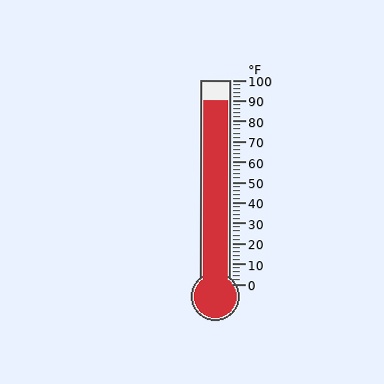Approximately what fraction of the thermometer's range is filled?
The thermometer is filled to approximately 90% of its range.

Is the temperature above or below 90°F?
The temperature is at 90°F.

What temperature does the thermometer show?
The thermometer shows approximately 90°F.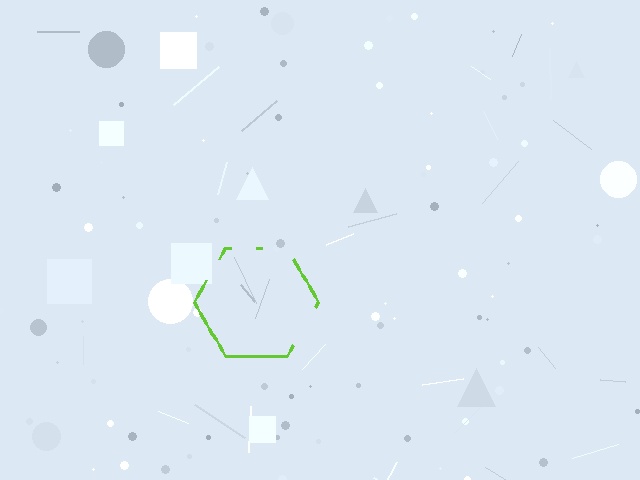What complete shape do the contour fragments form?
The contour fragments form a hexagon.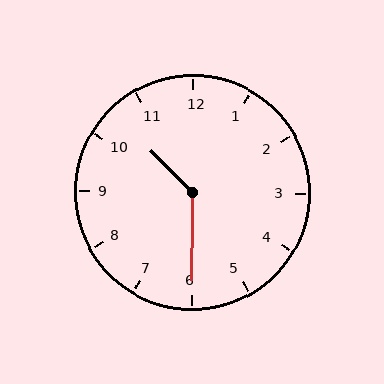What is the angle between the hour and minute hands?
Approximately 135 degrees.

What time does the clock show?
10:30.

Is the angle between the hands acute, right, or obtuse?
It is obtuse.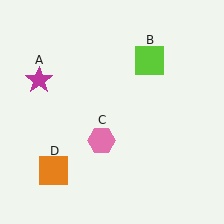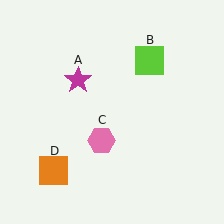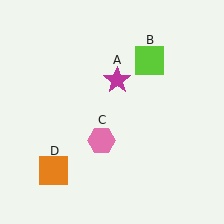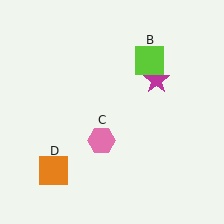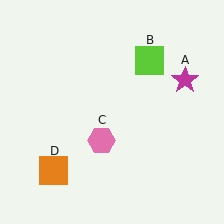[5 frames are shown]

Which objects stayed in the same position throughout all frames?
Lime square (object B) and pink hexagon (object C) and orange square (object D) remained stationary.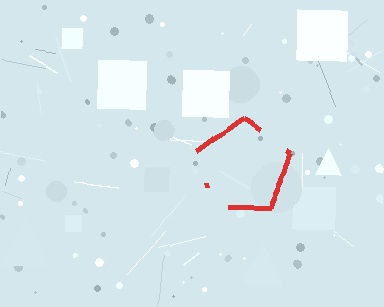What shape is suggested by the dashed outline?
The dashed outline suggests a pentagon.